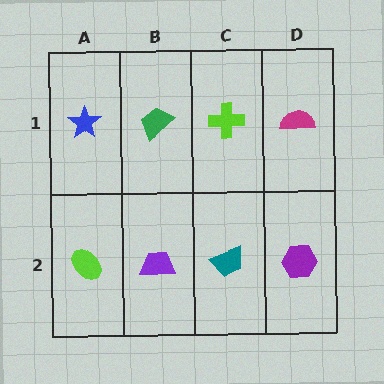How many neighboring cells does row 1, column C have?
3.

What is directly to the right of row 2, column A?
A purple trapezoid.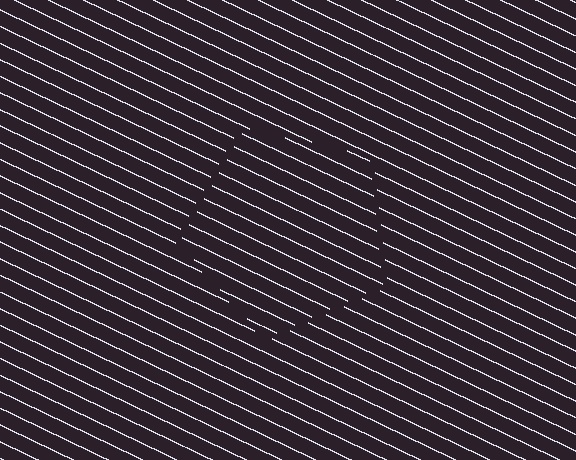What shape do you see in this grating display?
An illusory pentagon. The interior of the shape contains the same grating, shifted by half a period — the contour is defined by the phase discontinuity where line-ends from the inner and outer gratings abut.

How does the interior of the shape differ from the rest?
The interior of the shape contains the same grating, shifted by half a period — the contour is defined by the phase discontinuity where line-ends from the inner and outer gratings abut.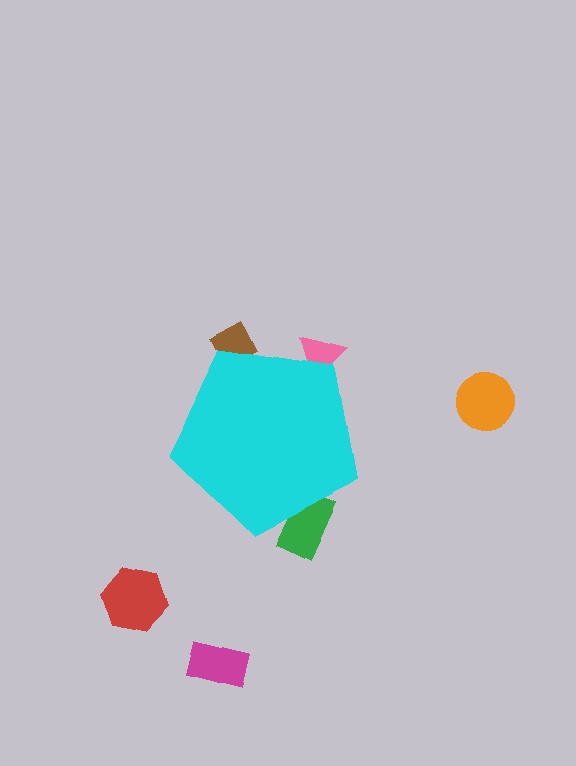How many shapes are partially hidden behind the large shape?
3 shapes are partially hidden.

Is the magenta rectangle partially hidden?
No, the magenta rectangle is fully visible.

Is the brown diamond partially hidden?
Yes, the brown diamond is partially hidden behind the cyan pentagon.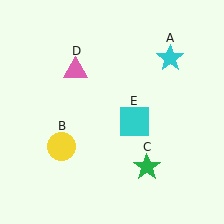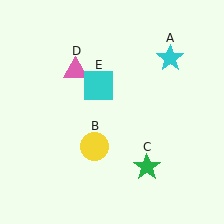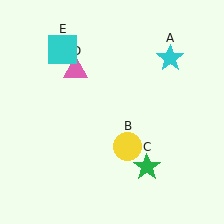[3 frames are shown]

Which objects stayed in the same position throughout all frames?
Cyan star (object A) and green star (object C) and pink triangle (object D) remained stationary.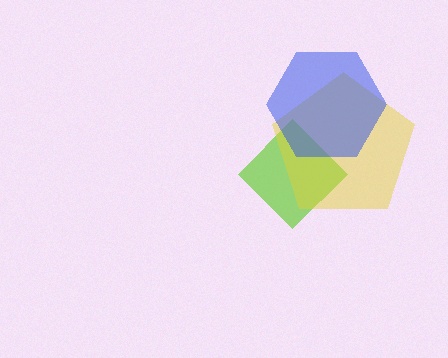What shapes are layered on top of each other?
The layered shapes are: a lime diamond, a yellow pentagon, a blue hexagon.